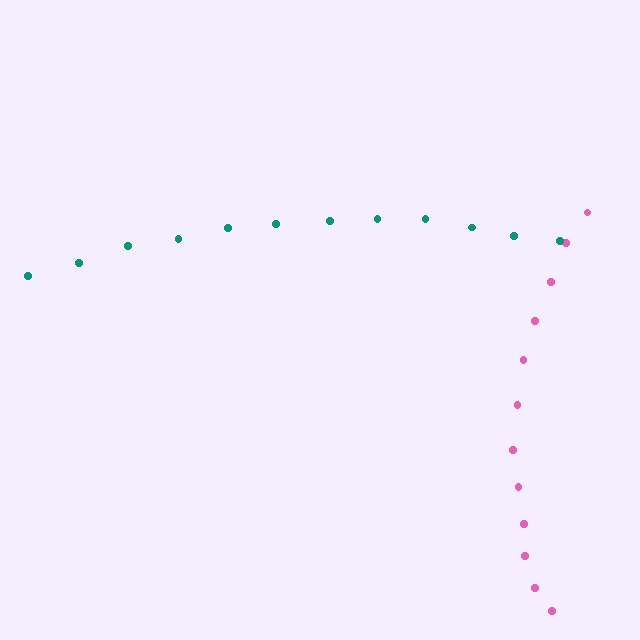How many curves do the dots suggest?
There are 2 distinct paths.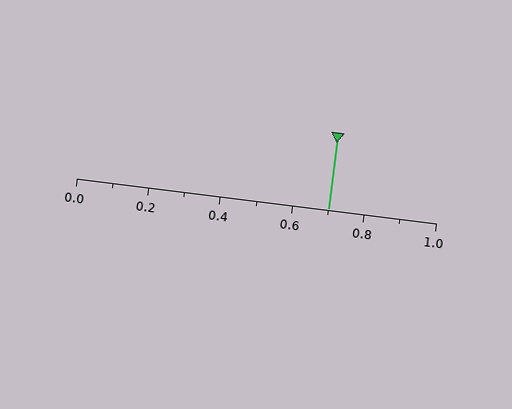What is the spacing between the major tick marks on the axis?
The major ticks are spaced 0.2 apart.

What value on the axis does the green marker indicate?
The marker indicates approximately 0.7.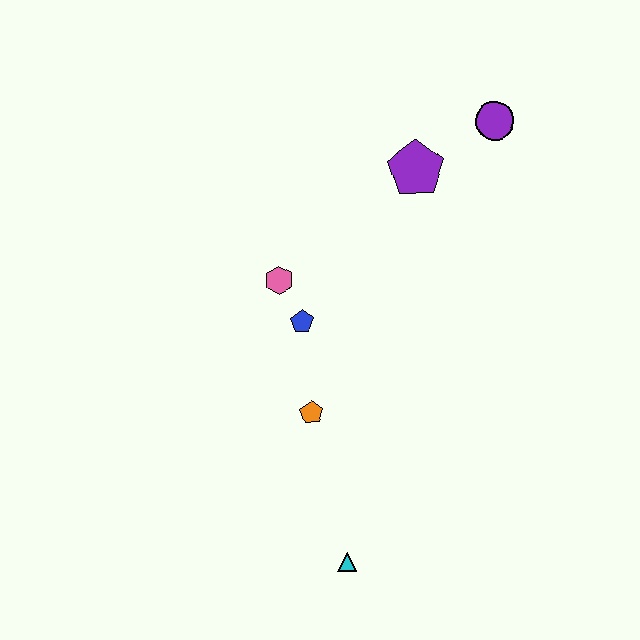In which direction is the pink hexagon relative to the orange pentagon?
The pink hexagon is above the orange pentagon.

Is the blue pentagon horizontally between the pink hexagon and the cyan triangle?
Yes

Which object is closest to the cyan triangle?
The orange pentagon is closest to the cyan triangle.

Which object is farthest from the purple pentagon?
The cyan triangle is farthest from the purple pentagon.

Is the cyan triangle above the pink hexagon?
No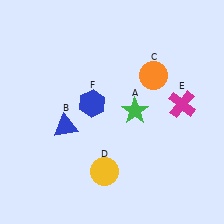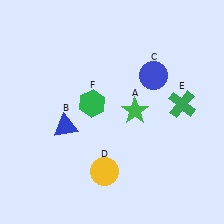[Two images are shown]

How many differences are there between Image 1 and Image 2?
There are 3 differences between the two images.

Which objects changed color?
C changed from orange to blue. E changed from magenta to green. F changed from blue to green.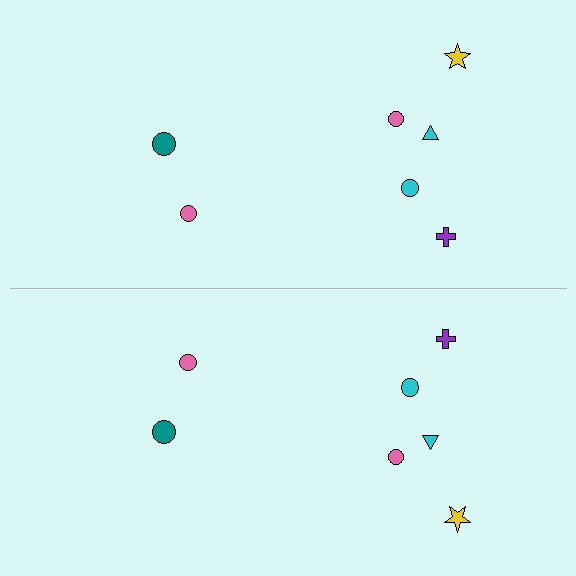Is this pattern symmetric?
Yes, this pattern has bilateral (reflection) symmetry.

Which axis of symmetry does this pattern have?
The pattern has a horizontal axis of symmetry running through the center of the image.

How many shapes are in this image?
There are 14 shapes in this image.